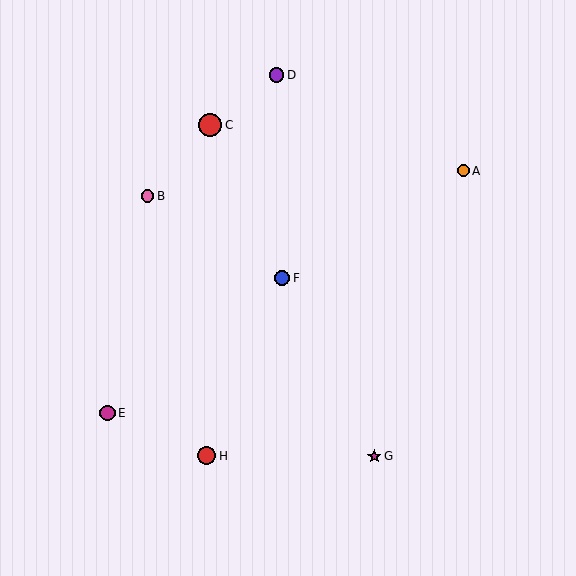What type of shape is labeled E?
Shape E is a magenta circle.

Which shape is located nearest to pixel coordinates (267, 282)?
The blue circle (labeled F) at (282, 278) is nearest to that location.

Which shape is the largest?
The red circle (labeled C) is the largest.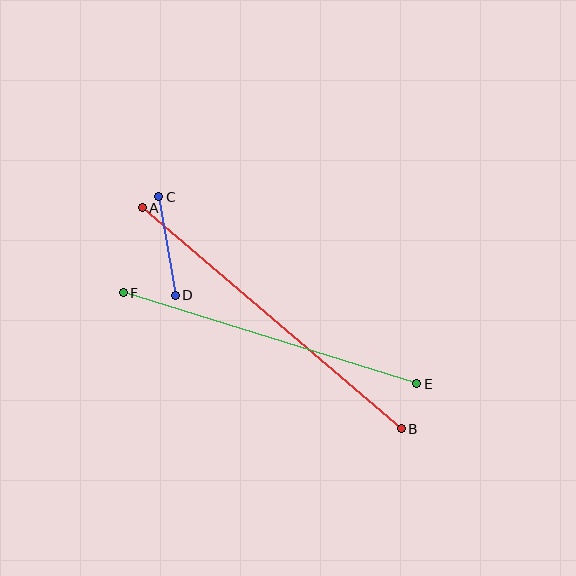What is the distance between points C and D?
The distance is approximately 100 pixels.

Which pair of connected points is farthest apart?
Points A and B are farthest apart.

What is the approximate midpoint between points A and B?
The midpoint is at approximately (272, 318) pixels.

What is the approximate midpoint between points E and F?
The midpoint is at approximately (270, 338) pixels.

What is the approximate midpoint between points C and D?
The midpoint is at approximately (167, 246) pixels.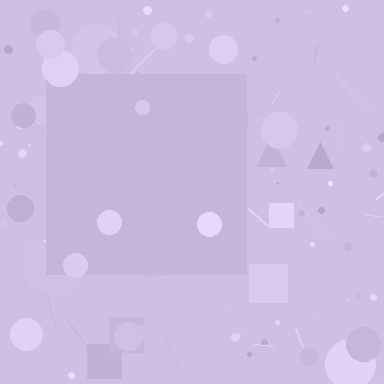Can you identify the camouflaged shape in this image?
The camouflaged shape is a square.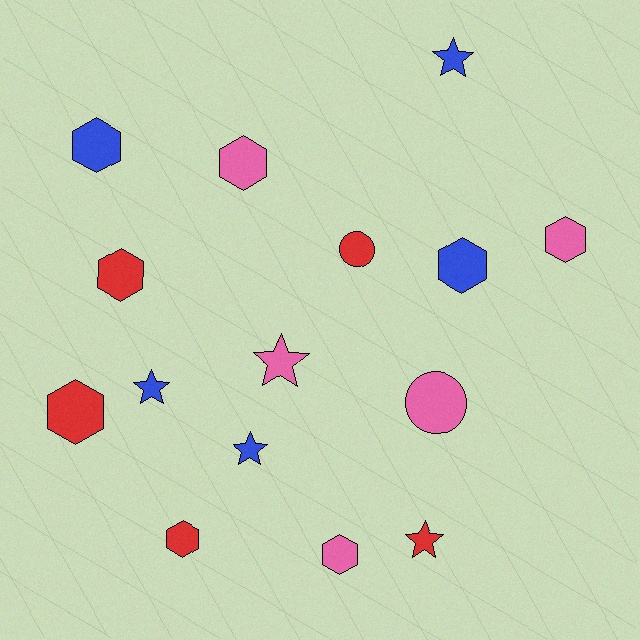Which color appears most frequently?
Blue, with 5 objects.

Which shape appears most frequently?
Hexagon, with 8 objects.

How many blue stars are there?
There are 3 blue stars.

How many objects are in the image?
There are 15 objects.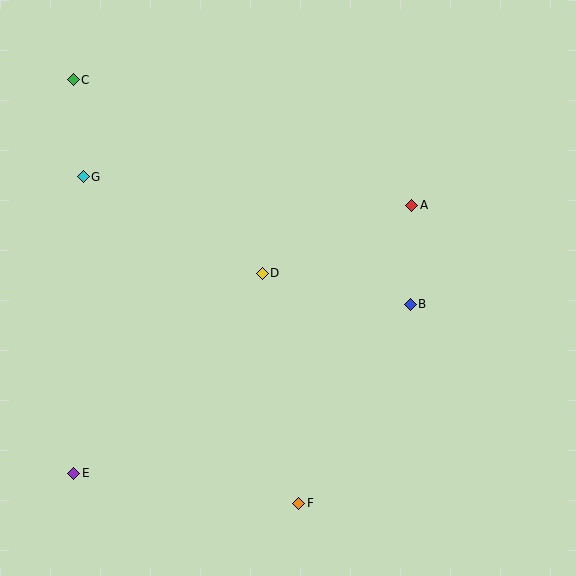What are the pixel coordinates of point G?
Point G is at (83, 177).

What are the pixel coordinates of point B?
Point B is at (410, 304).